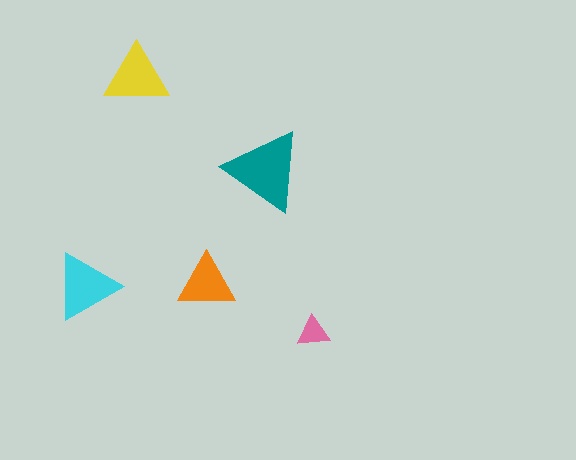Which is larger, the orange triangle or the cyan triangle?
The cyan one.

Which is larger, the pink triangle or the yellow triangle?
The yellow one.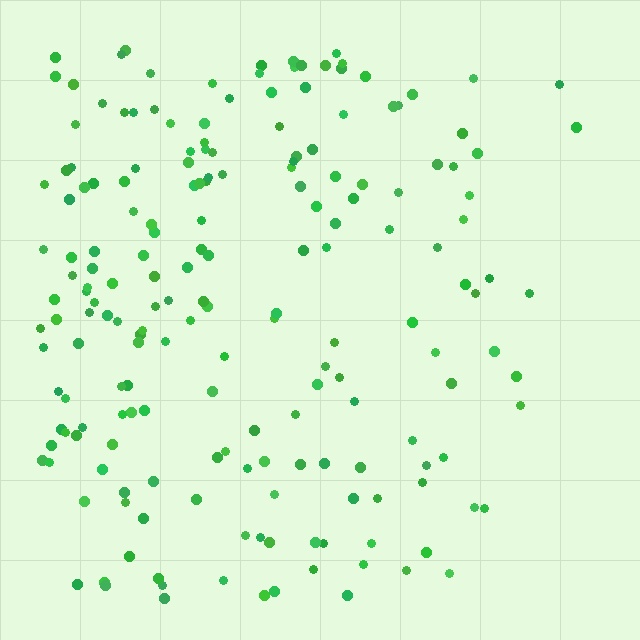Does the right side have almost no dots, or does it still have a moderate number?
Still a moderate number, just noticeably fewer than the left.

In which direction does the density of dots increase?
From right to left, with the left side densest.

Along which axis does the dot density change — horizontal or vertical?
Horizontal.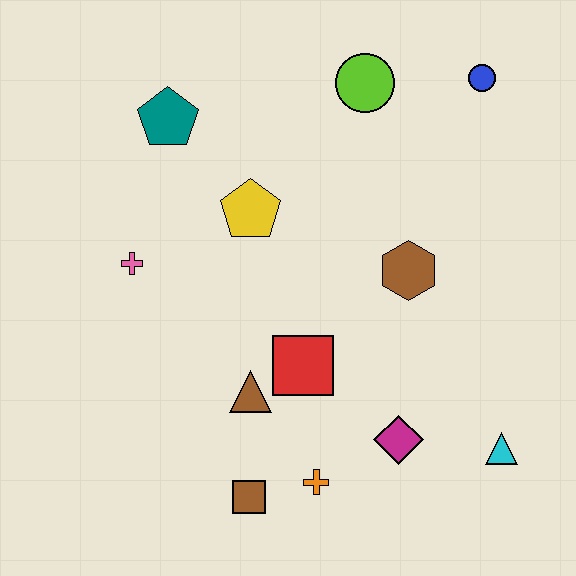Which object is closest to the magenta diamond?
The orange cross is closest to the magenta diamond.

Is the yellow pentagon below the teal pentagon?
Yes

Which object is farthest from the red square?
The blue circle is farthest from the red square.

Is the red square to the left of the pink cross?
No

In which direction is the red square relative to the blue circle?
The red square is below the blue circle.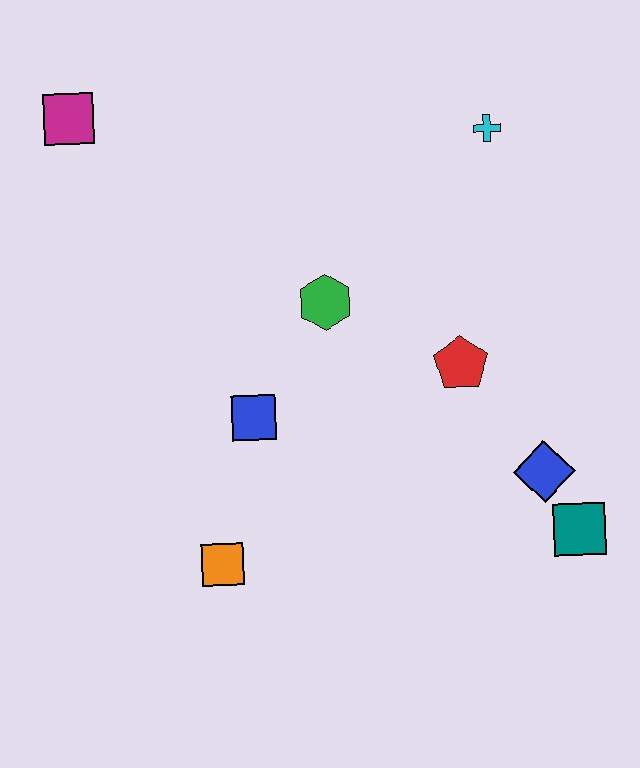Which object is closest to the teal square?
The blue diamond is closest to the teal square.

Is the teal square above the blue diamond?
No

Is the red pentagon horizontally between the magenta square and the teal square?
Yes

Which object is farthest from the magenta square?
The teal square is farthest from the magenta square.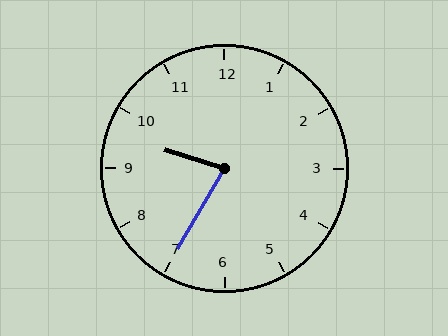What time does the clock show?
9:35.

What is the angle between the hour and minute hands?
Approximately 78 degrees.